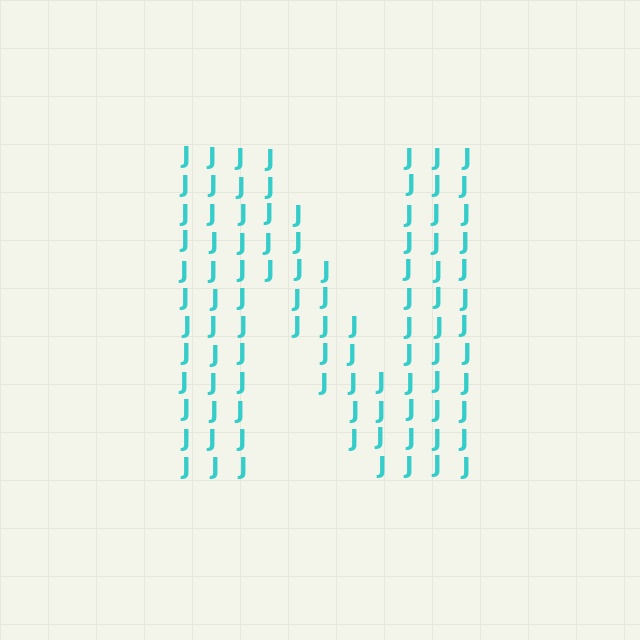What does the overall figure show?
The overall figure shows the letter N.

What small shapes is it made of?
It is made of small letter J's.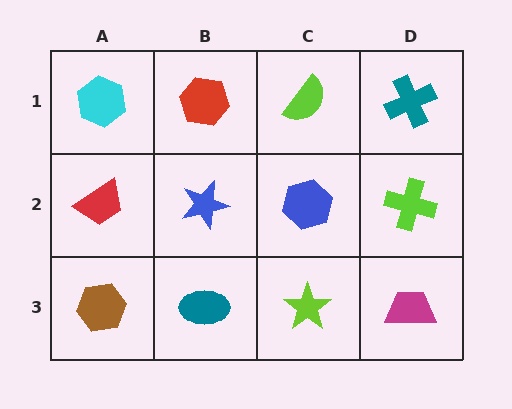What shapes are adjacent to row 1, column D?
A lime cross (row 2, column D), a lime semicircle (row 1, column C).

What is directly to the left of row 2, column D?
A blue hexagon.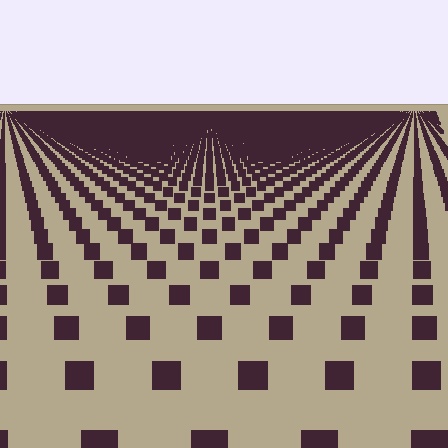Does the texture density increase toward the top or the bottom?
Density increases toward the top.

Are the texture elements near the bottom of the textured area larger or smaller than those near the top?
Larger. Near the bottom, elements are closer to the viewer and appear at a bigger on-screen size.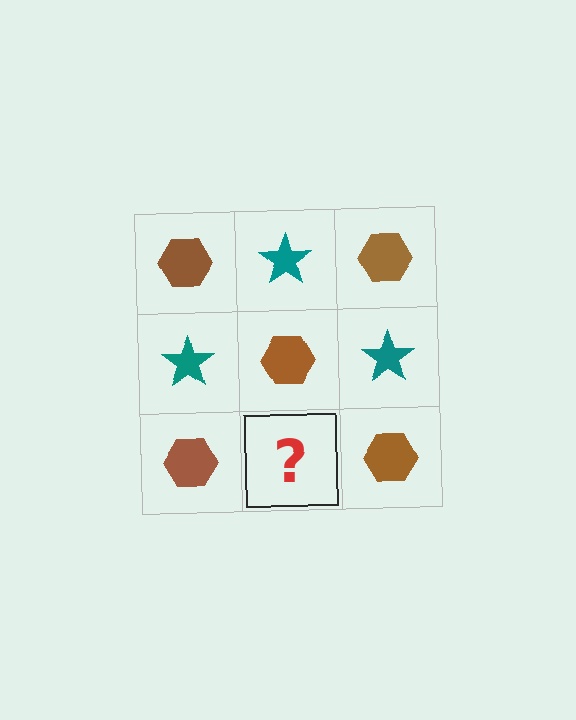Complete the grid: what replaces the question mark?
The question mark should be replaced with a teal star.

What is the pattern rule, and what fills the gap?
The rule is that it alternates brown hexagon and teal star in a checkerboard pattern. The gap should be filled with a teal star.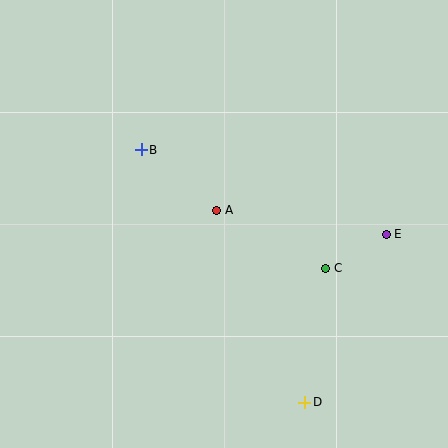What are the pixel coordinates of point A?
Point A is at (217, 210).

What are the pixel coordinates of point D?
Point D is at (305, 402).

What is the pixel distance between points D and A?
The distance between D and A is 211 pixels.